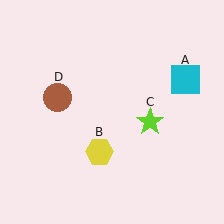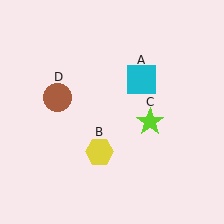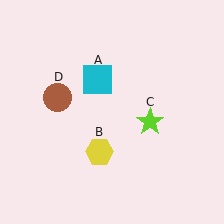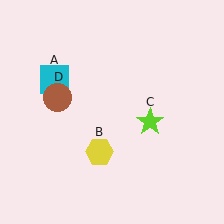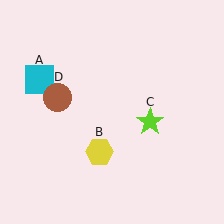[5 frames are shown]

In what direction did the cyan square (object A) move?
The cyan square (object A) moved left.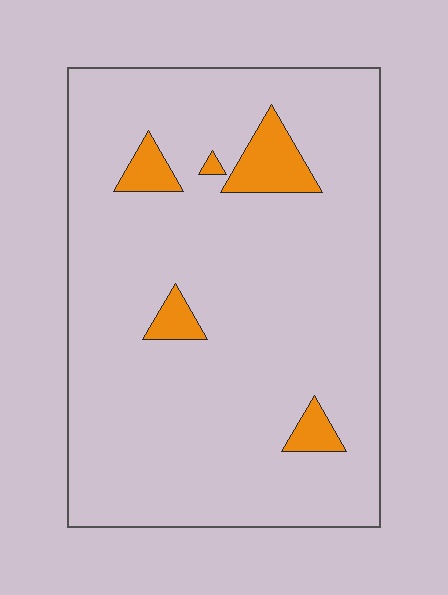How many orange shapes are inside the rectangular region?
5.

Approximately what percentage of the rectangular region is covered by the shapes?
Approximately 10%.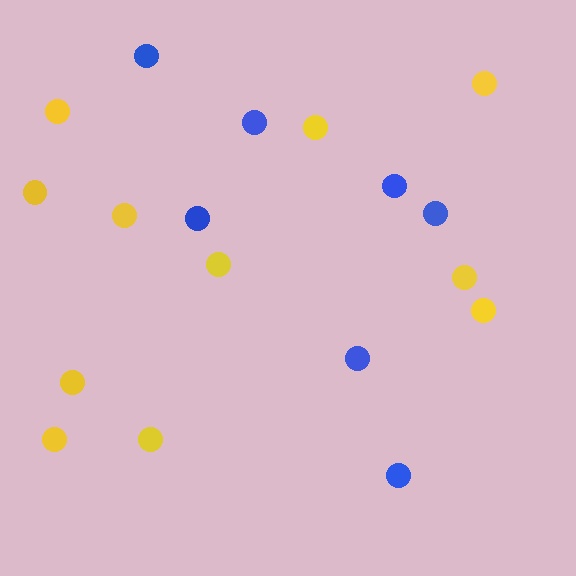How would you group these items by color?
There are 2 groups: one group of blue circles (7) and one group of yellow circles (11).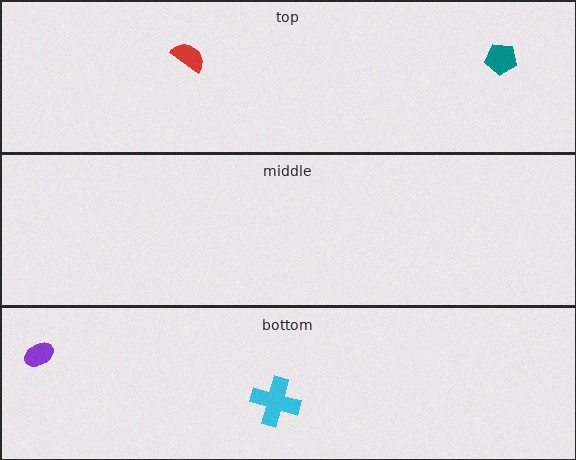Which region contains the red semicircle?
The top region.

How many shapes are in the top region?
2.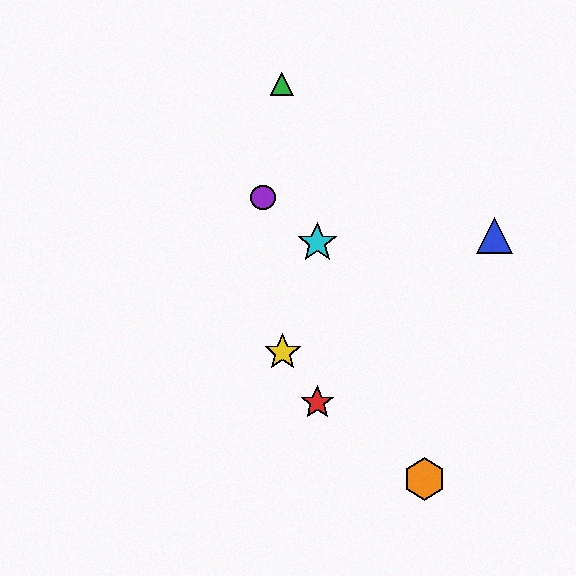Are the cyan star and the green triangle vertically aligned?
No, the cyan star is at x≈317 and the green triangle is at x≈282.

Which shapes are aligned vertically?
The red star, the cyan star are aligned vertically.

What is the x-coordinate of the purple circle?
The purple circle is at x≈263.